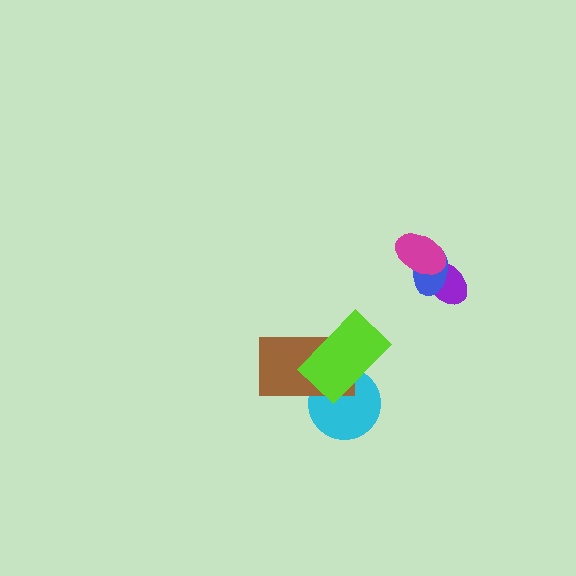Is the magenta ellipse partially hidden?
No, no other shape covers it.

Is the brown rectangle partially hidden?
Yes, it is partially covered by another shape.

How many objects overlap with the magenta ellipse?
2 objects overlap with the magenta ellipse.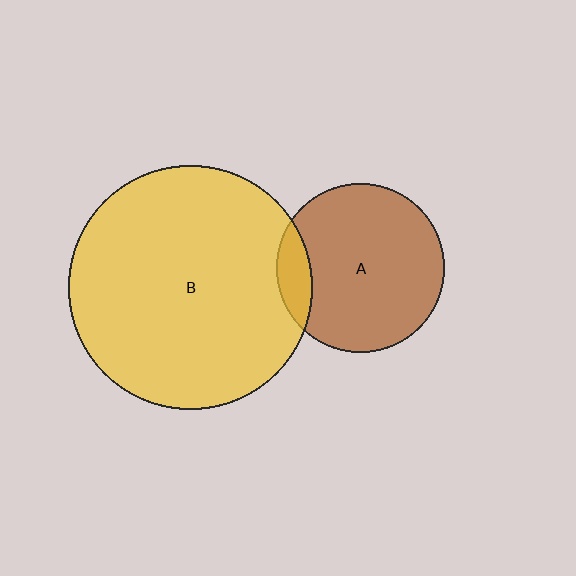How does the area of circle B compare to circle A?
Approximately 2.1 times.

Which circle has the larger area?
Circle B (yellow).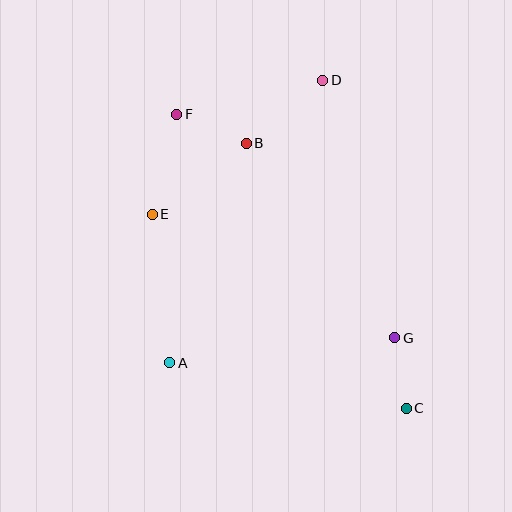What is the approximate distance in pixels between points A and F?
The distance between A and F is approximately 249 pixels.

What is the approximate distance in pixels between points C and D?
The distance between C and D is approximately 339 pixels.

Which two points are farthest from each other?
Points C and F are farthest from each other.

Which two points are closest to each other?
Points C and G are closest to each other.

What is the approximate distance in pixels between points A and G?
The distance between A and G is approximately 226 pixels.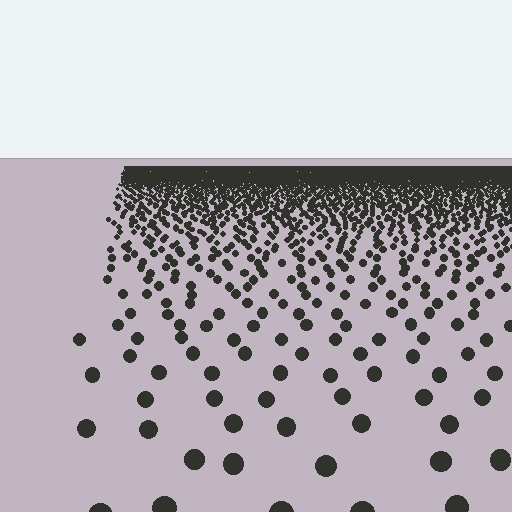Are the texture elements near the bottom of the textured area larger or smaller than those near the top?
Larger. Near the bottom, elements are closer to the viewer and appear at a bigger on-screen size.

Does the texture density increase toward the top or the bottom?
Density increases toward the top.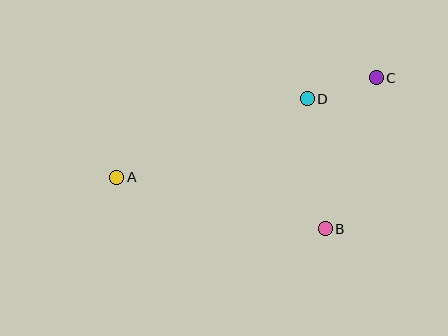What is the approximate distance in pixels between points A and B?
The distance between A and B is approximately 215 pixels.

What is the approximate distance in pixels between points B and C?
The distance between B and C is approximately 159 pixels.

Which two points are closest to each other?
Points C and D are closest to each other.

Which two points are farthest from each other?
Points A and C are farthest from each other.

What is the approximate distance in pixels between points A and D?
The distance between A and D is approximately 206 pixels.